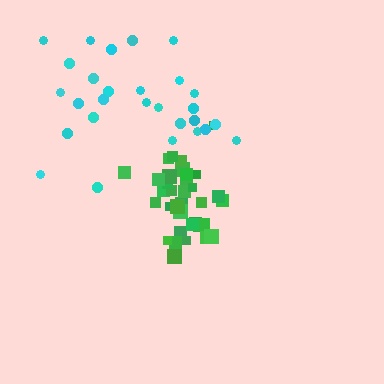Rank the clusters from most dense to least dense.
green, cyan.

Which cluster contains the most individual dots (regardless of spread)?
Green (35).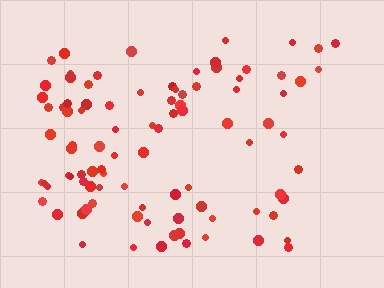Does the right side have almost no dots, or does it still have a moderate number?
Still a moderate number, just noticeably fewer than the left.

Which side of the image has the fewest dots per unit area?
The right.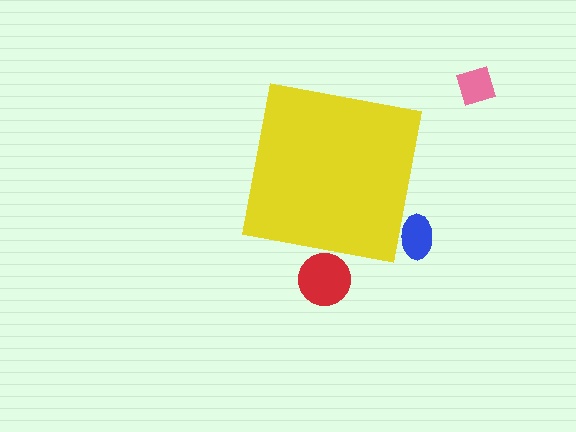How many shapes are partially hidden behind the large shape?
2 shapes are partially hidden.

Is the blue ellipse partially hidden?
Yes, the blue ellipse is partially hidden behind the yellow square.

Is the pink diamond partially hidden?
No, the pink diamond is fully visible.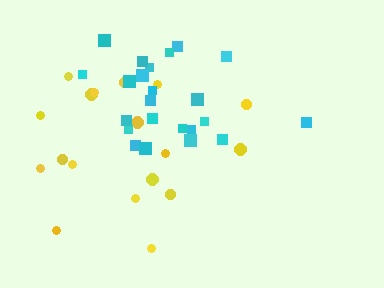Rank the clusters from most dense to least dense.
cyan, yellow.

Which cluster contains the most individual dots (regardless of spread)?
Cyan (24).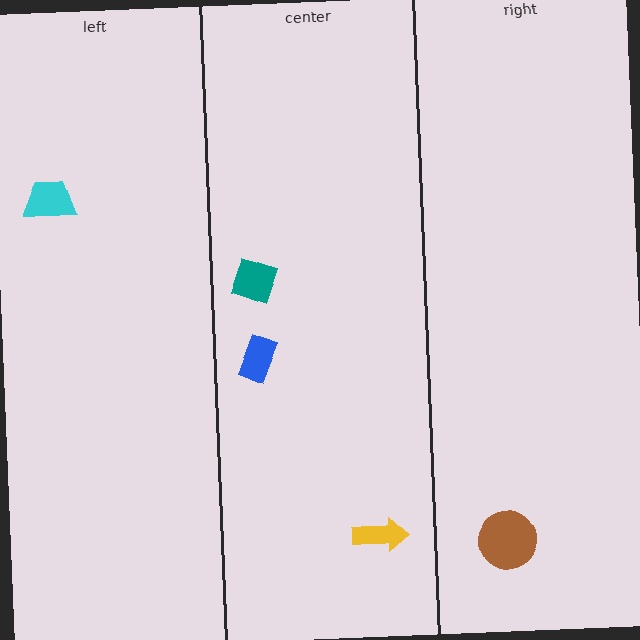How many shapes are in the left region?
1.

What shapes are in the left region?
The cyan trapezoid.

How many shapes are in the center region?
3.